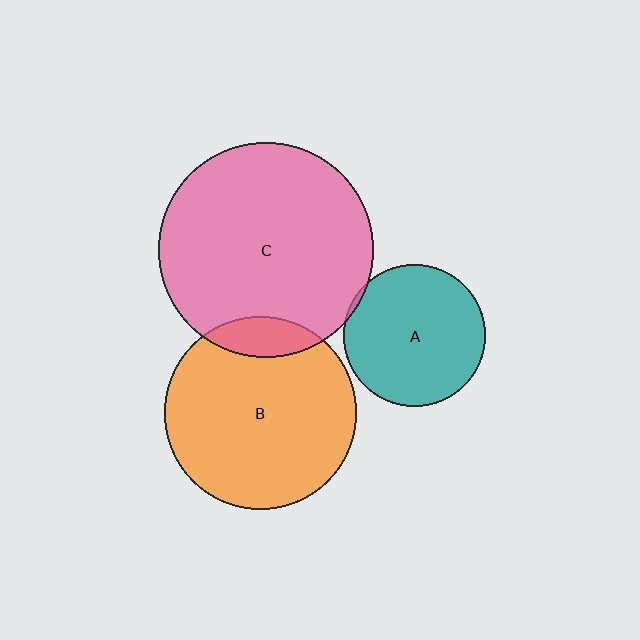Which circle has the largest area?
Circle C (pink).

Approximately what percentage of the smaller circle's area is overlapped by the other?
Approximately 10%.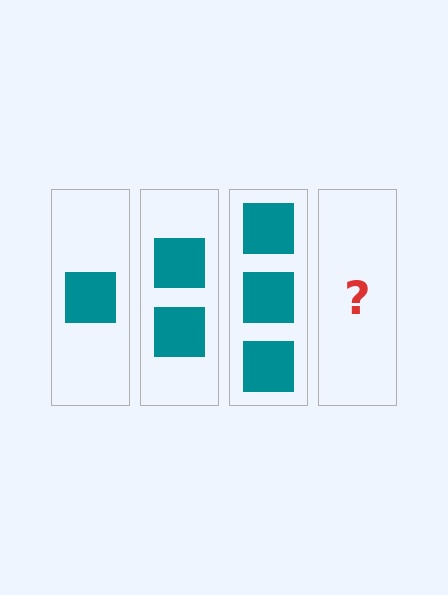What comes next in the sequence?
The next element should be 4 squares.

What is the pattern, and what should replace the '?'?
The pattern is that each step adds one more square. The '?' should be 4 squares.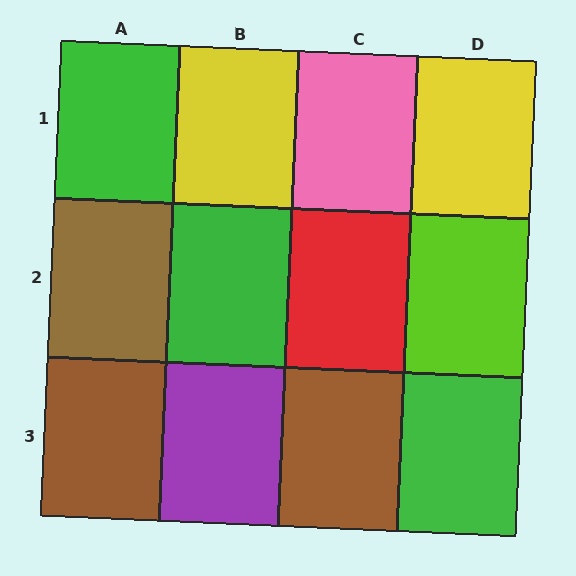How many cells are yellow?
2 cells are yellow.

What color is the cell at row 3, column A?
Brown.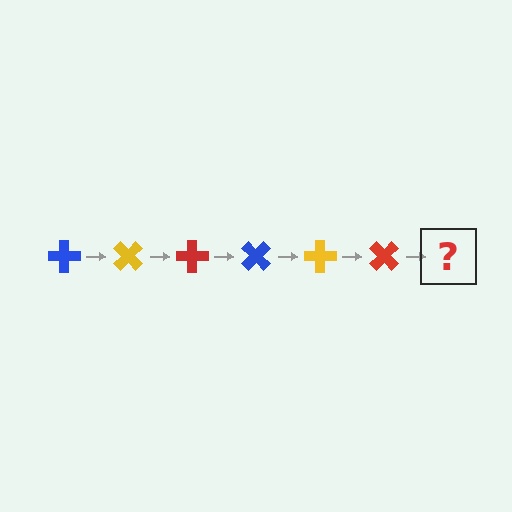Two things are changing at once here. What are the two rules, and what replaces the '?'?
The two rules are that it rotates 45 degrees each step and the color cycles through blue, yellow, and red. The '?' should be a blue cross, rotated 270 degrees from the start.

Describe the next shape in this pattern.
It should be a blue cross, rotated 270 degrees from the start.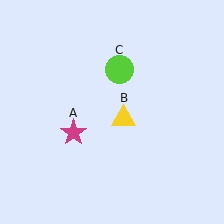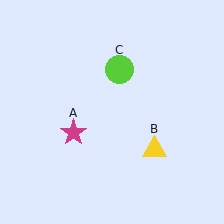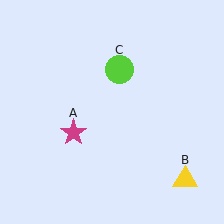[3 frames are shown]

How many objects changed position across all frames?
1 object changed position: yellow triangle (object B).